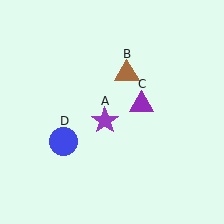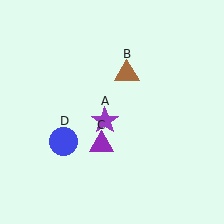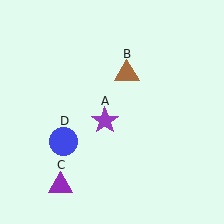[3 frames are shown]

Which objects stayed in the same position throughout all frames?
Purple star (object A) and brown triangle (object B) and blue circle (object D) remained stationary.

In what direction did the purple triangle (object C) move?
The purple triangle (object C) moved down and to the left.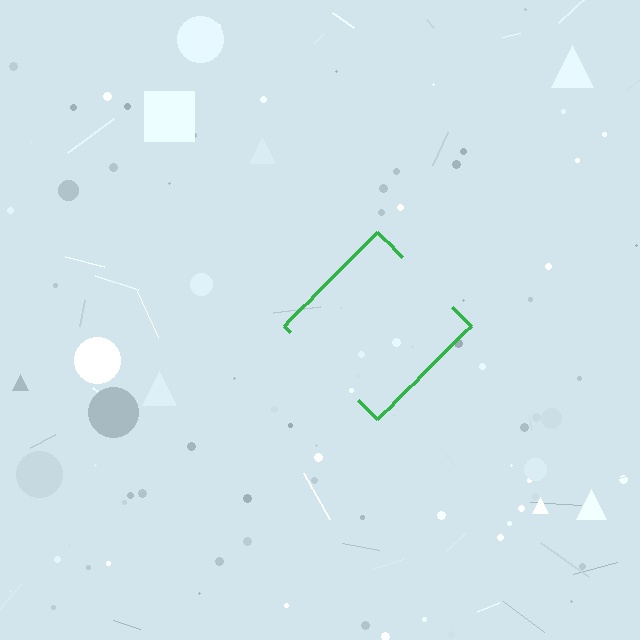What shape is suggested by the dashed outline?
The dashed outline suggests a diamond.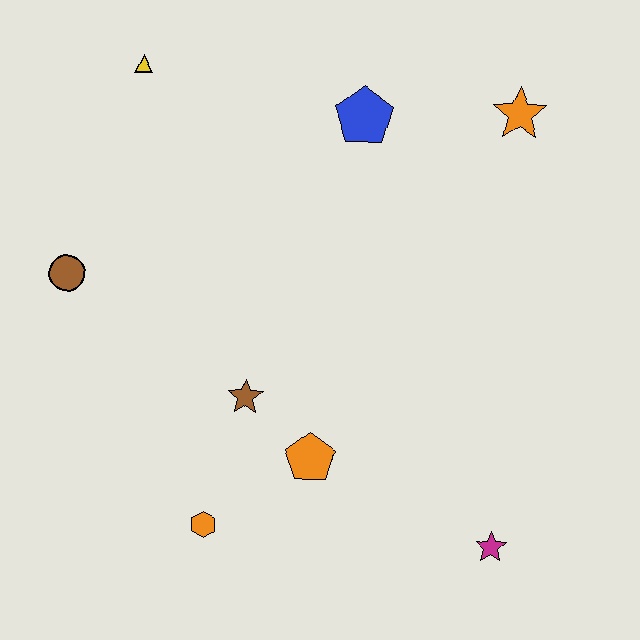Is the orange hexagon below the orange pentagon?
Yes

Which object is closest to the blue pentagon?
The orange star is closest to the blue pentagon.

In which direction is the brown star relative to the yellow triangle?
The brown star is below the yellow triangle.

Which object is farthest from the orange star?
The orange hexagon is farthest from the orange star.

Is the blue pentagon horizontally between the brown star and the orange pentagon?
No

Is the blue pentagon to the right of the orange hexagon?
Yes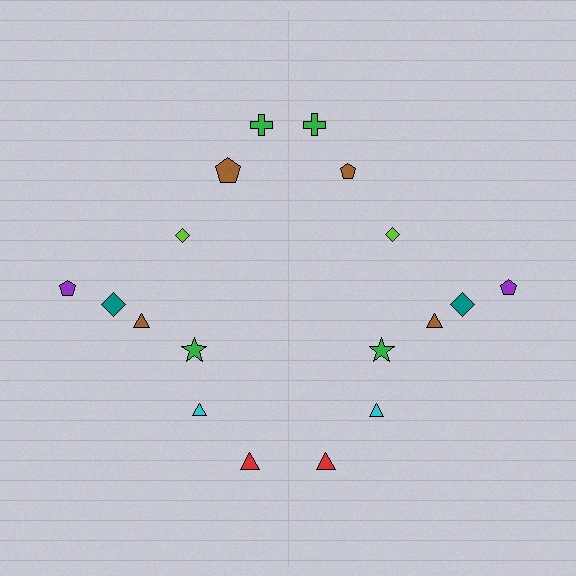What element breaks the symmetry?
The brown pentagon on the right side has a different size than its mirror counterpart.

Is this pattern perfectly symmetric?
No, the pattern is not perfectly symmetric. The brown pentagon on the right side has a different size than its mirror counterpart.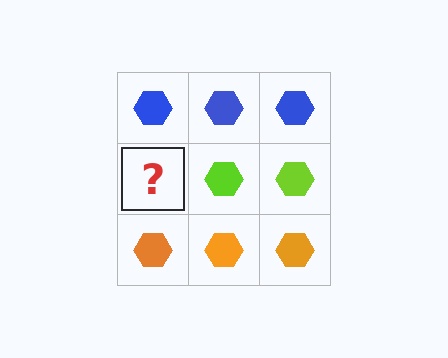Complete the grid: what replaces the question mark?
The question mark should be replaced with a lime hexagon.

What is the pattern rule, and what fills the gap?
The rule is that each row has a consistent color. The gap should be filled with a lime hexagon.